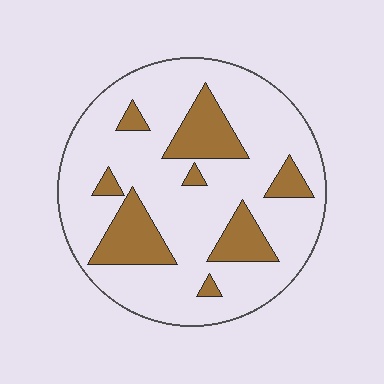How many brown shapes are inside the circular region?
8.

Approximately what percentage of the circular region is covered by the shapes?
Approximately 20%.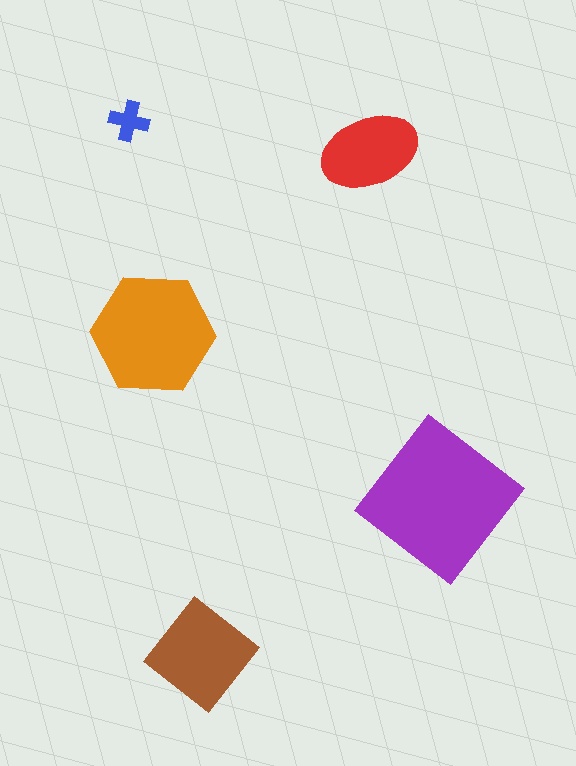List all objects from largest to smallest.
The purple diamond, the orange hexagon, the brown diamond, the red ellipse, the blue cross.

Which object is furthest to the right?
The purple diamond is rightmost.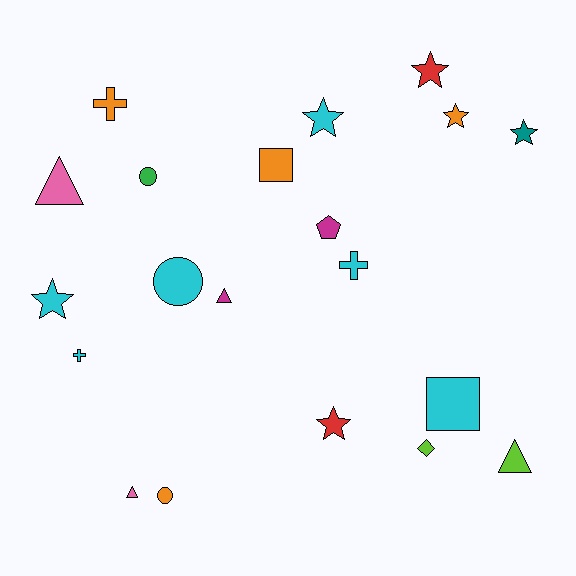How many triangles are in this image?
There are 4 triangles.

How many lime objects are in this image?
There are 2 lime objects.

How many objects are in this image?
There are 20 objects.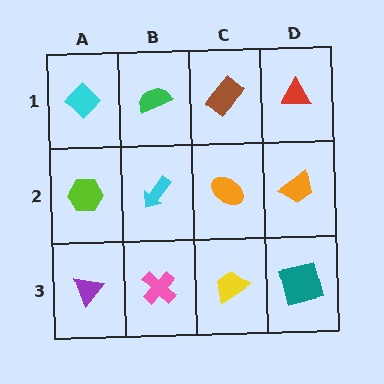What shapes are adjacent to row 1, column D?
An orange trapezoid (row 2, column D), a brown rectangle (row 1, column C).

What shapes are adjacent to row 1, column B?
A cyan arrow (row 2, column B), a cyan diamond (row 1, column A), a brown rectangle (row 1, column C).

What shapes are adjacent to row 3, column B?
A cyan arrow (row 2, column B), a purple triangle (row 3, column A), a yellow trapezoid (row 3, column C).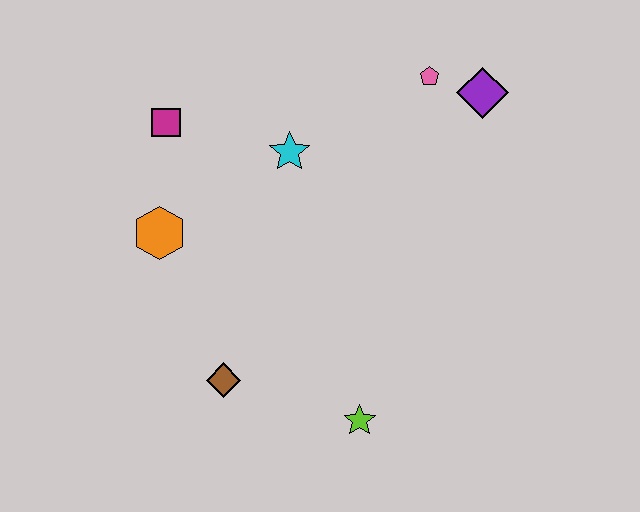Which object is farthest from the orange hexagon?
The purple diamond is farthest from the orange hexagon.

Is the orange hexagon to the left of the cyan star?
Yes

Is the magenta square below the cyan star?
No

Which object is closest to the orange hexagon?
The magenta square is closest to the orange hexagon.